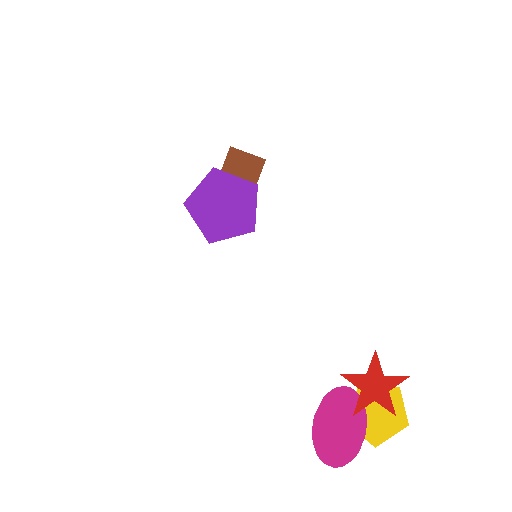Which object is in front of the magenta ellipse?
The red star is in front of the magenta ellipse.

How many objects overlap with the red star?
2 objects overlap with the red star.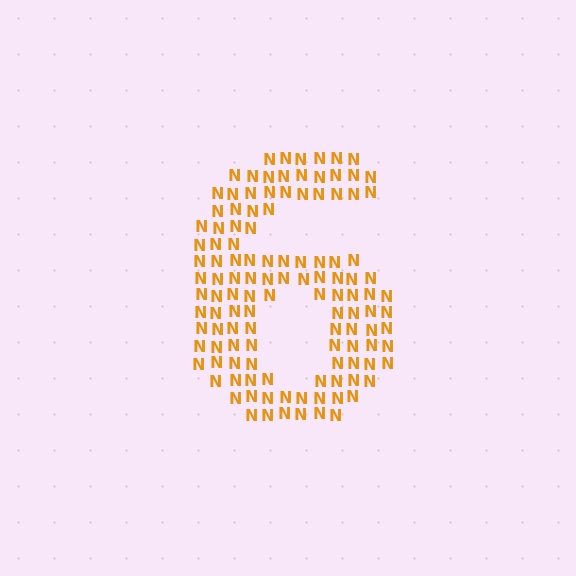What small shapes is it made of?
It is made of small letter N's.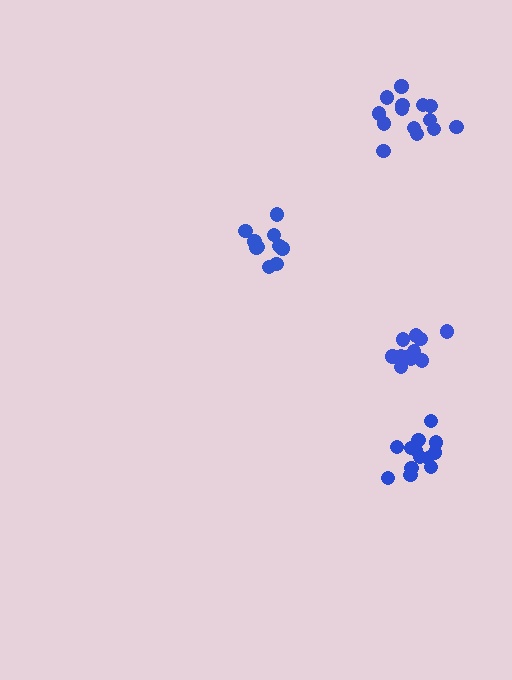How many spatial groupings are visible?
There are 4 spatial groupings.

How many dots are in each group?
Group 1: 14 dots, Group 2: 13 dots, Group 3: 11 dots, Group 4: 11 dots (49 total).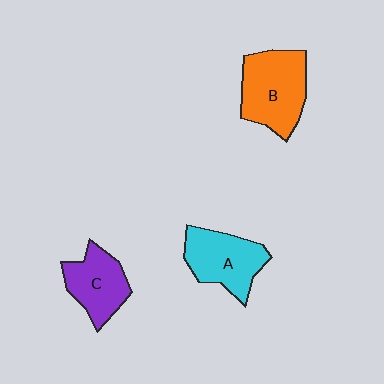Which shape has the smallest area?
Shape C (purple).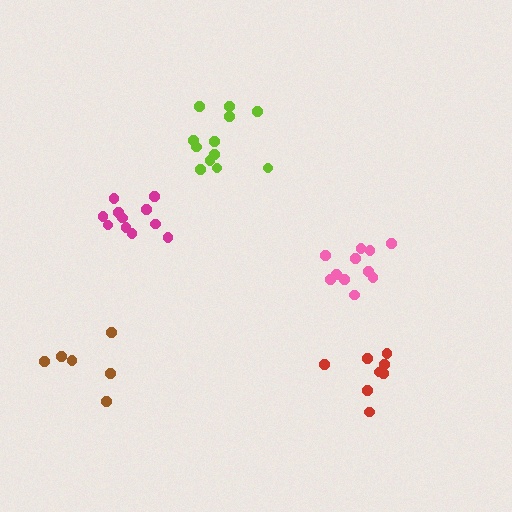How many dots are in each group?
Group 1: 11 dots, Group 2: 8 dots, Group 3: 11 dots, Group 4: 6 dots, Group 5: 12 dots (48 total).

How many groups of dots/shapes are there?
There are 5 groups.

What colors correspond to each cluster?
The clusters are colored: pink, red, magenta, brown, lime.